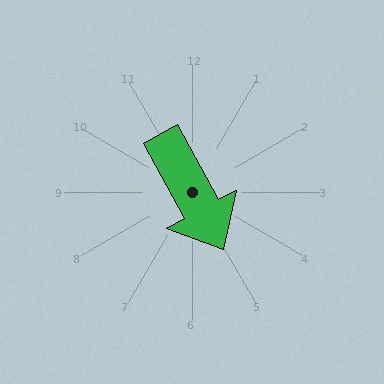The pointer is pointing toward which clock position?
Roughly 5 o'clock.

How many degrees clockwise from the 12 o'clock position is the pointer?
Approximately 152 degrees.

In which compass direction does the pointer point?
Southeast.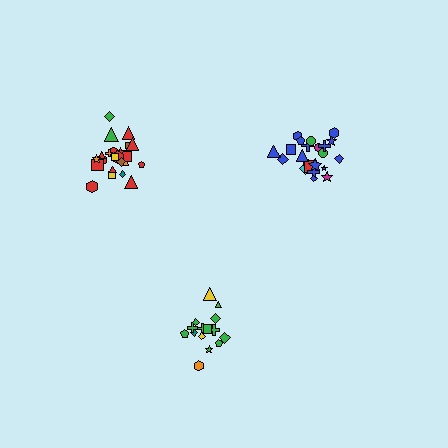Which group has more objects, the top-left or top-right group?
The top-left group.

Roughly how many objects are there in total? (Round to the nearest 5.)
Roughly 60 objects in total.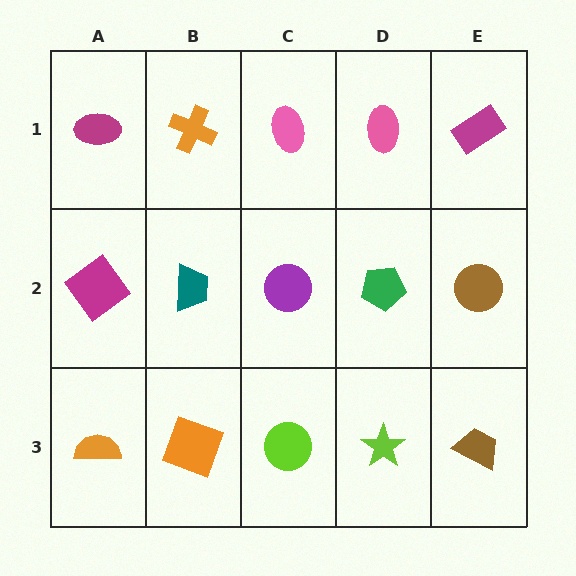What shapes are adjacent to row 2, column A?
A magenta ellipse (row 1, column A), an orange semicircle (row 3, column A), a teal trapezoid (row 2, column B).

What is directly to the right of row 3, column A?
An orange square.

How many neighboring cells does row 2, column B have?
4.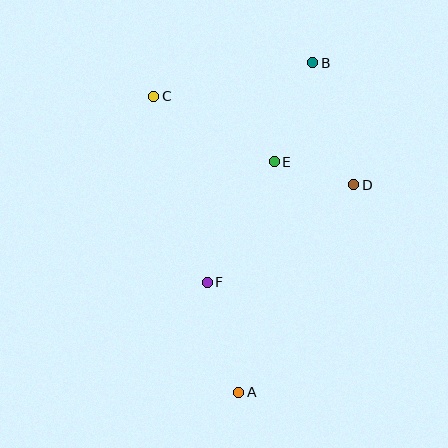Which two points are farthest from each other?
Points A and B are farthest from each other.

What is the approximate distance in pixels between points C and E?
The distance between C and E is approximately 137 pixels.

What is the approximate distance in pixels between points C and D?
The distance between C and D is approximately 218 pixels.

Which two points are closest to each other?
Points D and E are closest to each other.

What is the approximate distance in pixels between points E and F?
The distance between E and F is approximately 138 pixels.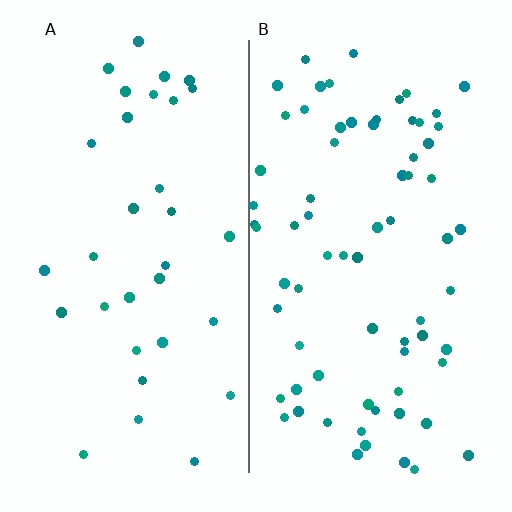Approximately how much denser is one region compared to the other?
Approximately 2.1× — region B over region A.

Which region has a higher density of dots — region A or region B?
B (the right).